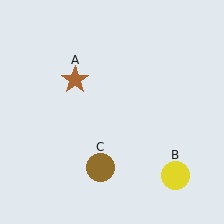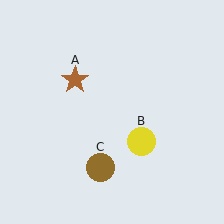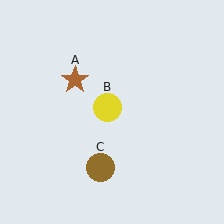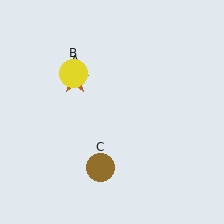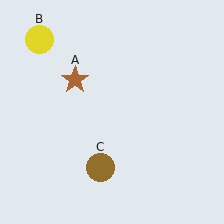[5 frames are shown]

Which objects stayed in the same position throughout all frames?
Brown star (object A) and brown circle (object C) remained stationary.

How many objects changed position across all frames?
1 object changed position: yellow circle (object B).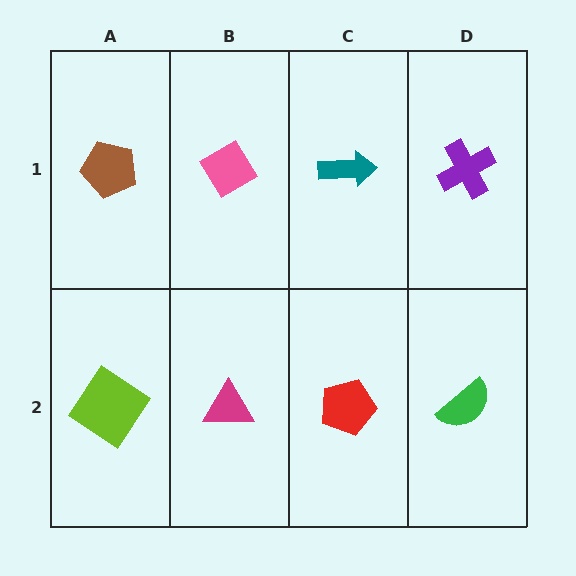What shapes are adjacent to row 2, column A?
A brown pentagon (row 1, column A), a magenta triangle (row 2, column B).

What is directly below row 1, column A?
A lime diamond.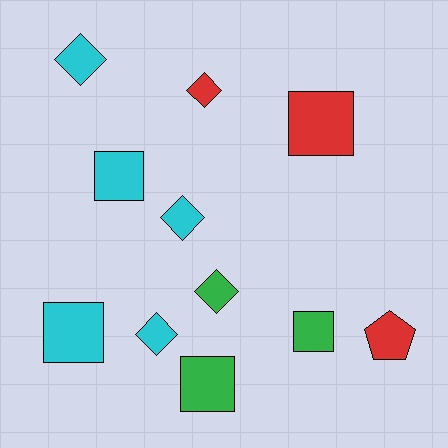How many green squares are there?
There are 2 green squares.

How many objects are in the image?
There are 11 objects.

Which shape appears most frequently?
Diamond, with 5 objects.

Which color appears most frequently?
Cyan, with 5 objects.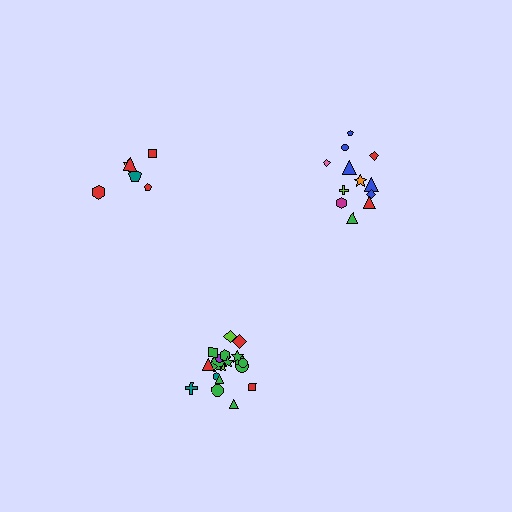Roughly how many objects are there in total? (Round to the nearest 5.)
Roughly 40 objects in total.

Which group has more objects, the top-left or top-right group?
The top-right group.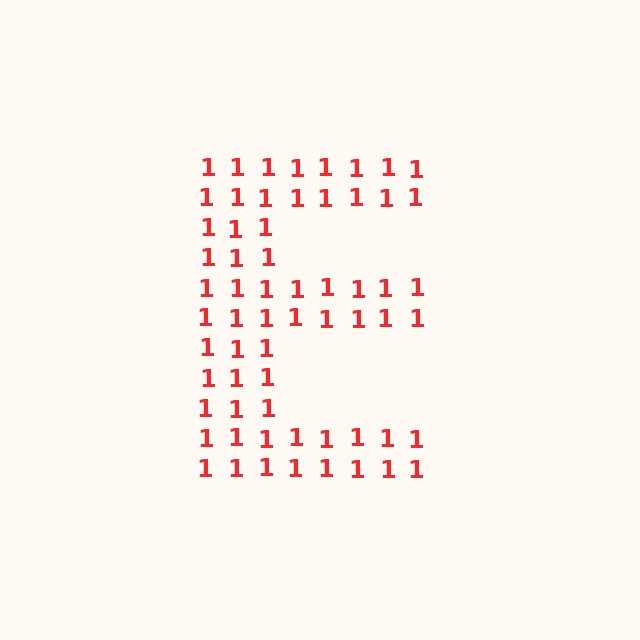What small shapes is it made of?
It is made of small digit 1's.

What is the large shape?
The large shape is the letter E.